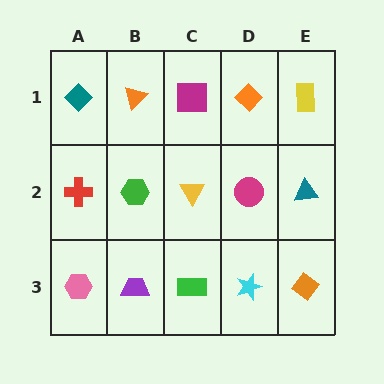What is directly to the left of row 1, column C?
An orange triangle.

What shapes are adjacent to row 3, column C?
A yellow triangle (row 2, column C), a purple trapezoid (row 3, column B), a cyan star (row 3, column D).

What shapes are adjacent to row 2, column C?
A magenta square (row 1, column C), a green rectangle (row 3, column C), a green hexagon (row 2, column B), a magenta circle (row 2, column D).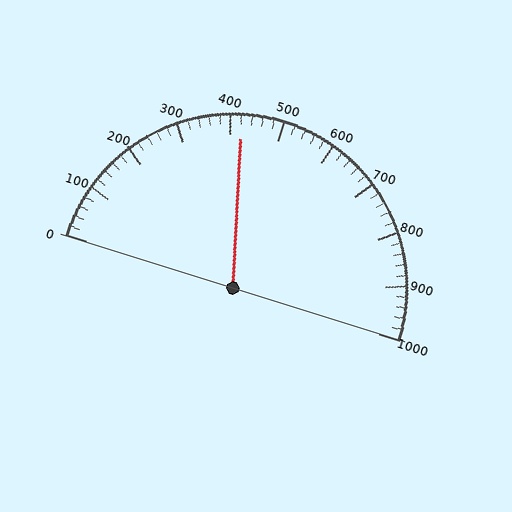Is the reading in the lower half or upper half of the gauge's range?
The reading is in the lower half of the range (0 to 1000).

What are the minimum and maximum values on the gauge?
The gauge ranges from 0 to 1000.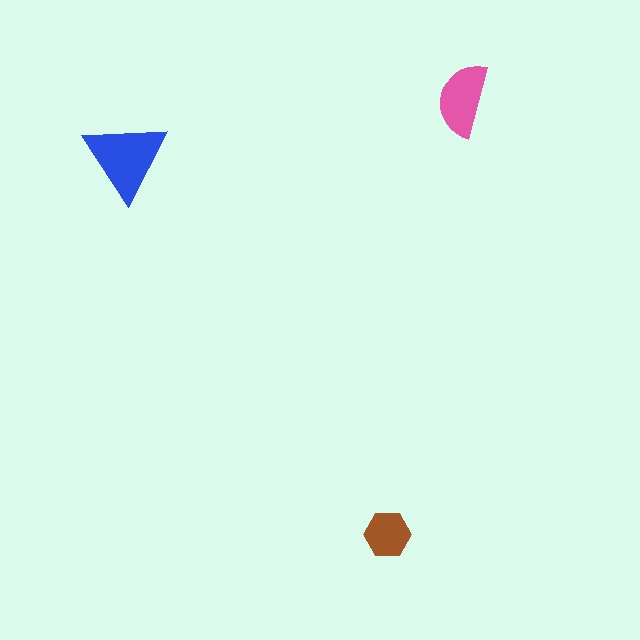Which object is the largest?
The blue triangle.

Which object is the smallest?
The brown hexagon.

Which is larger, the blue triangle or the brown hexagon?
The blue triangle.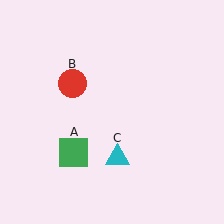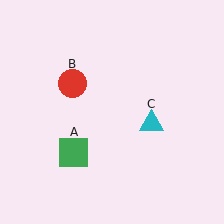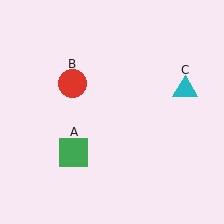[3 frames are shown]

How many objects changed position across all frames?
1 object changed position: cyan triangle (object C).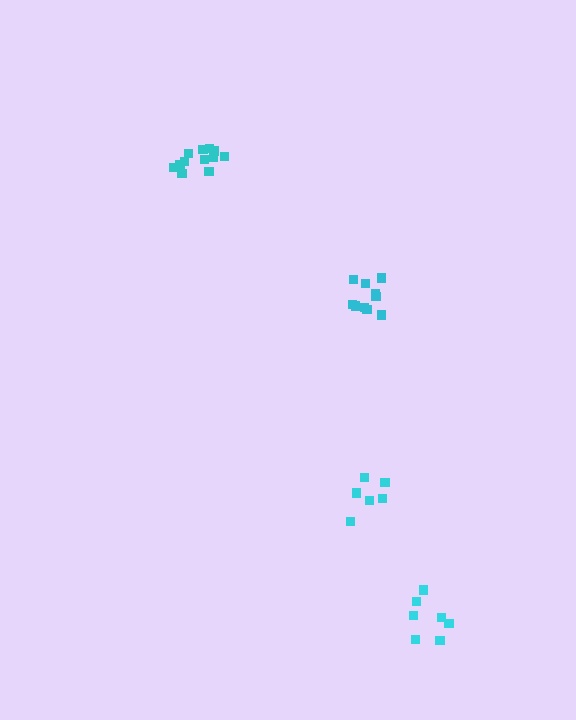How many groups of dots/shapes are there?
There are 4 groups.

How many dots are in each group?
Group 1: 6 dots, Group 2: 10 dots, Group 3: 12 dots, Group 4: 7 dots (35 total).